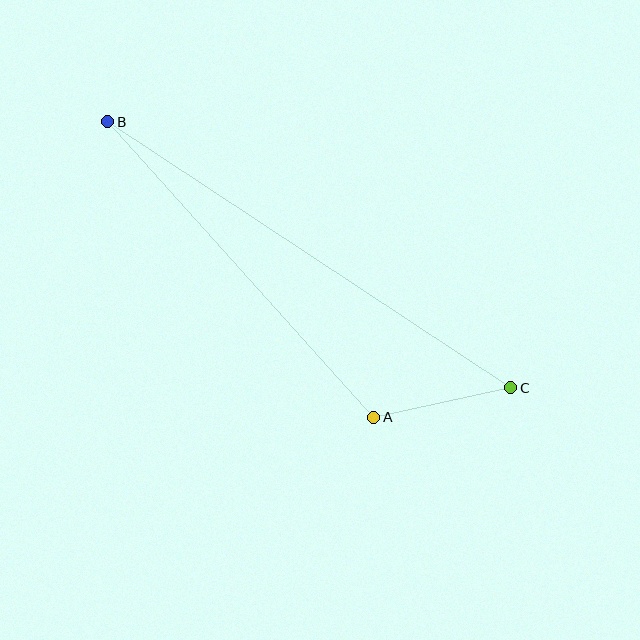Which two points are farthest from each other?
Points B and C are farthest from each other.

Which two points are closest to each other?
Points A and C are closest to each other.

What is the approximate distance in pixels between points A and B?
The distance between A and B is approximately 398 pixels.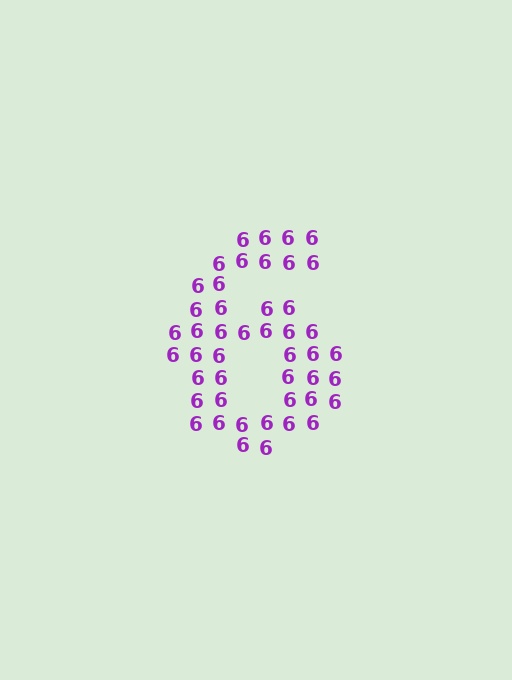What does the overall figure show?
The overall figure shows the digit 6.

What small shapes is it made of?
It is made of small digit 6's.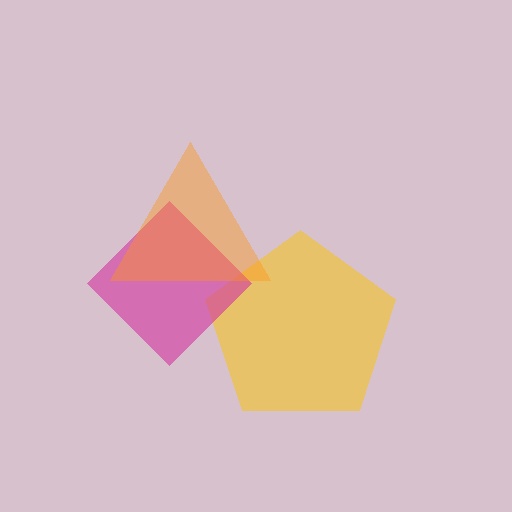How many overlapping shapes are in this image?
There are 3 overlapping shapes in the image.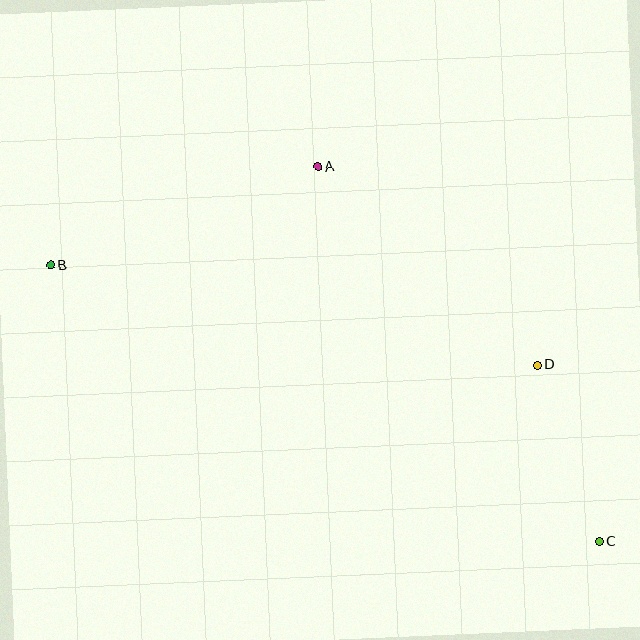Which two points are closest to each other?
Points C and D are closest to each other.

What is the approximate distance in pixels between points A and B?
The distance between A and B is approximately 285 pixels.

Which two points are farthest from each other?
Points B and C are farthest from each other.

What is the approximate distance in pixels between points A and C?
The distance between A and C is approximately 469 pixels.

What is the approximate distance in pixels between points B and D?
The distance between B and D is approximately 497 pixels.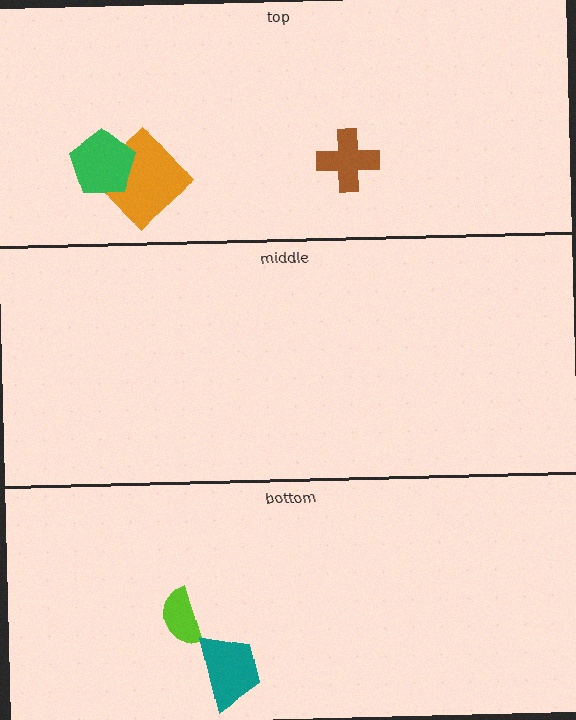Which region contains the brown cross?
The top region.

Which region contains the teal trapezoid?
The bottom region.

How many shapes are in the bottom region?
2.